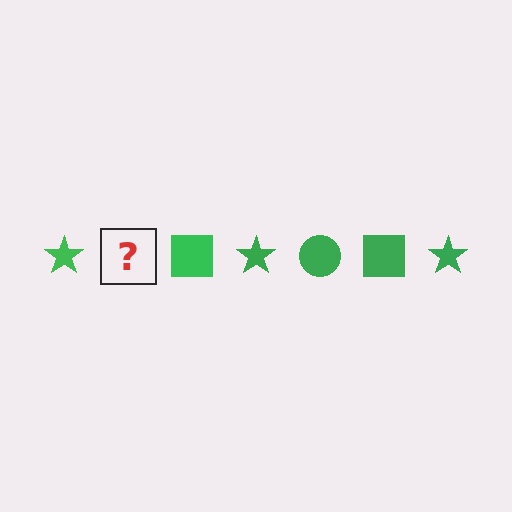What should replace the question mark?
The question mark should be replaced with a green circle.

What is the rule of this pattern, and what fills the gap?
The rule is that the pattern cycles through star, circle, square shapes in green. The gap should be filled with a green circle.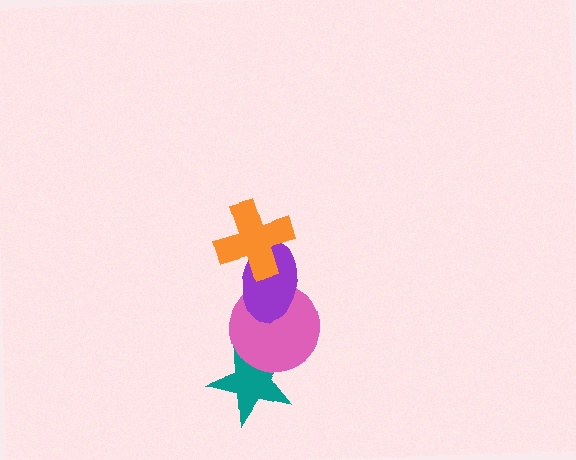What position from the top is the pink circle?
The pink circle is 3rd from the top.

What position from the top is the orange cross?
The orange cross is 1st from the top.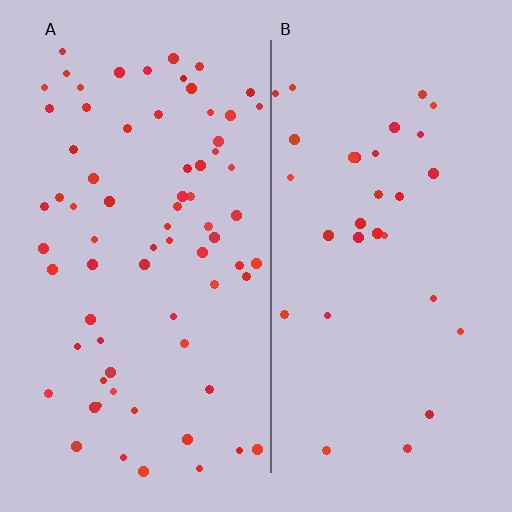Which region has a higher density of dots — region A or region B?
A (the left).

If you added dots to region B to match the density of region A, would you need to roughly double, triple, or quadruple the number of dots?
Approximately double.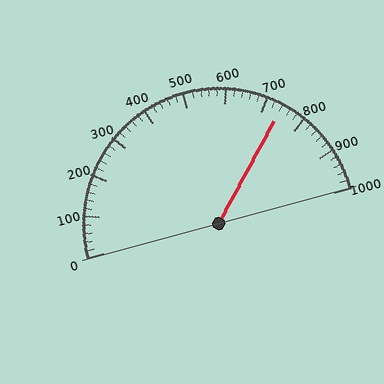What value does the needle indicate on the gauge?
The needle indicates approximately 740.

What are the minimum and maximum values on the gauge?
The gauge ranges from 0 to 1000.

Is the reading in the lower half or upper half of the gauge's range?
The reading is in the upper half of the range (0 to 1000).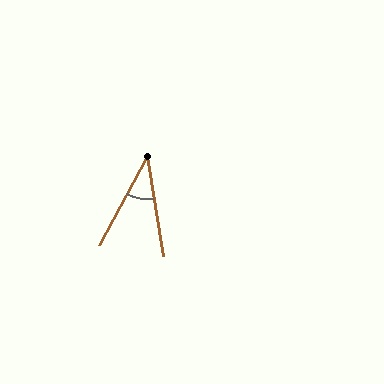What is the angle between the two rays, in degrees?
Approximately 38 degrees.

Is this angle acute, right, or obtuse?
It is acute.